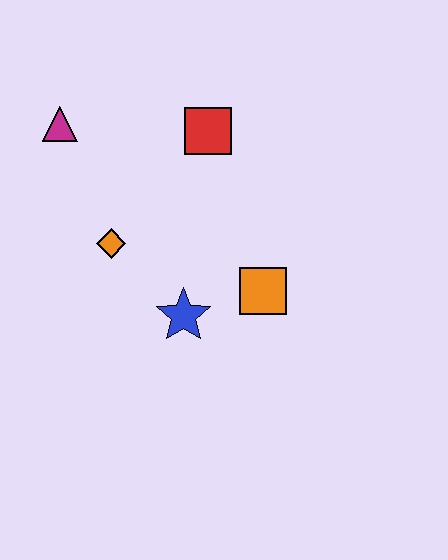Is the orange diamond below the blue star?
No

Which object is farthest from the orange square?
The magenta triangle is farthest from the orange square.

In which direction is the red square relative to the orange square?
The red square is above the orange square.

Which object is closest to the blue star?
The orange square is closest to the blue star.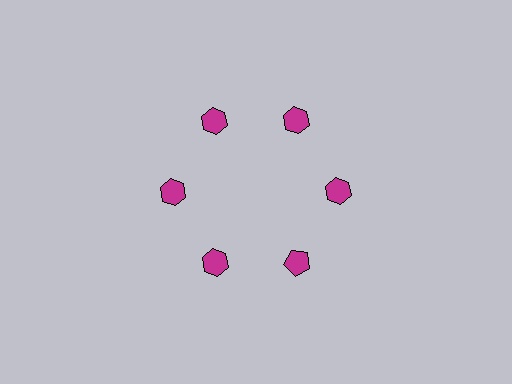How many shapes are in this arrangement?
There are 6 shapes arranged in a ring pattern.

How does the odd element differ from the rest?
It has a different shape: pentagon instead of hexagon.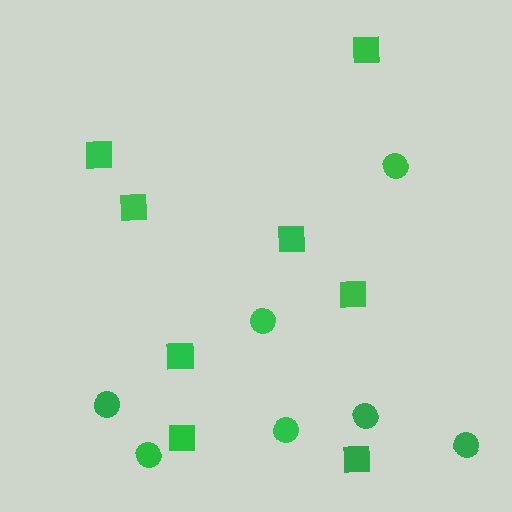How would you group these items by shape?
There are 2 groups: one group of circles (7) and one group of squares (8).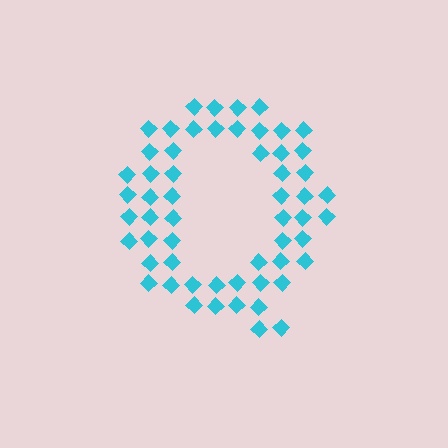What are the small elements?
The small elements are diamonds.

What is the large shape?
The large shape is the letter Q.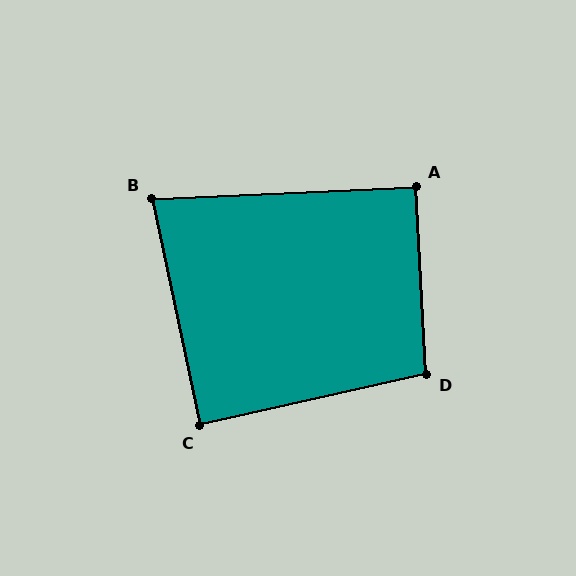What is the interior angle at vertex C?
Approximately 89 degrees (approximately right).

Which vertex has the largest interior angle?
D, at approximately 99 degrees.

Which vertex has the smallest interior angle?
B, at approximately 81 degrees.